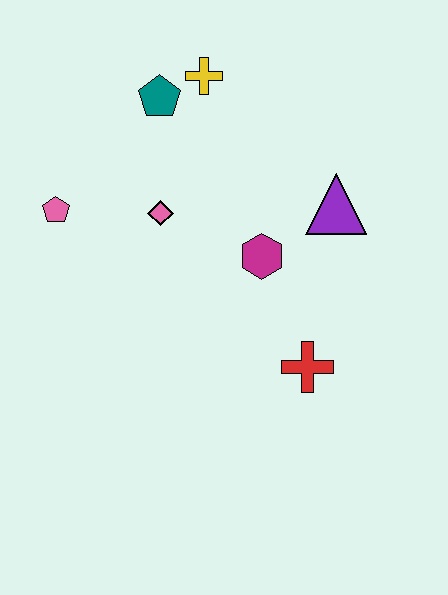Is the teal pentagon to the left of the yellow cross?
Yes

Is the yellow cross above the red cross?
Yes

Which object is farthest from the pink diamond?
The red cross is farthest from the pink diamond.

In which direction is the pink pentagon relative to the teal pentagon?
The pink pentagon is below the teal pentagon.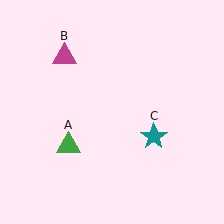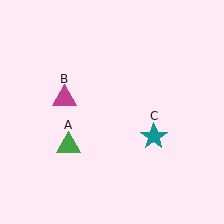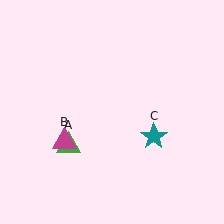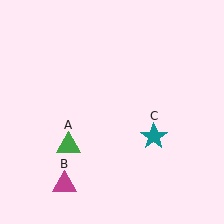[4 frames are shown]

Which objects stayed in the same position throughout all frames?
Green triangle (object A) and teal star (object C) remained stationary.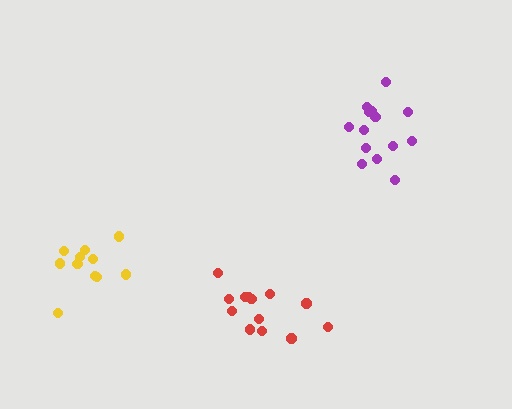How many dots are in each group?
Group 1: 11 dots, Group 2: 15 dots, Group 3: 13 dots (39 total).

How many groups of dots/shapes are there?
There are 3 groups.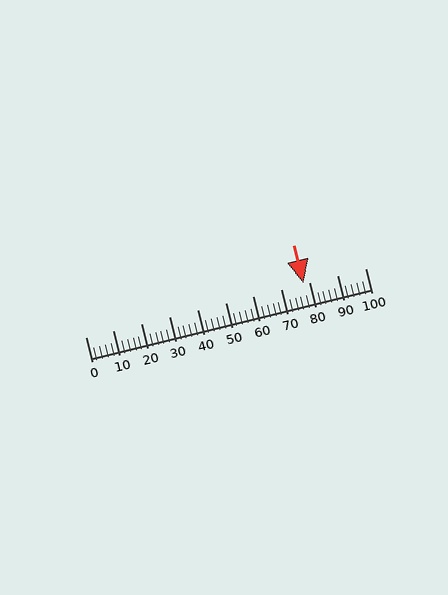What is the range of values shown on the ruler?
The ruler shows values from 0 to 100.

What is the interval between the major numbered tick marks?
The major tick marks are spaced 10 units apart.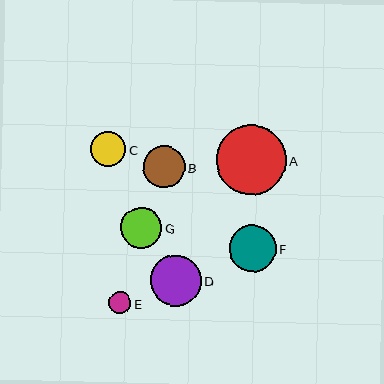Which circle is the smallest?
Circle E is the smallest with a size of approximately 22 pixels.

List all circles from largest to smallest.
From largest to smallest: A, D, F, B, G, C, E.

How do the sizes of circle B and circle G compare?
Circle B and circle G are approximately the same size.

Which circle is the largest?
Circle A is the largest with a size of approximately 70 pixels.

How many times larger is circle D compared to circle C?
Circle D is approximately 1.5 times the size of circle C.